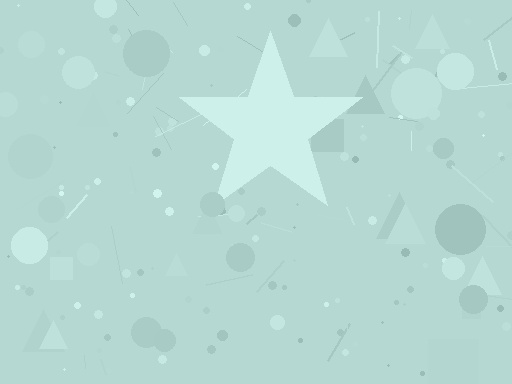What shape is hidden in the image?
A star is hidden in the image.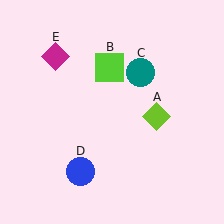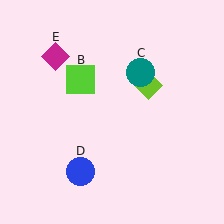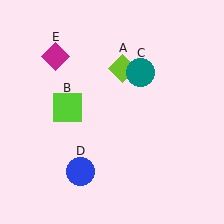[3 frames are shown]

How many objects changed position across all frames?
2 objects changed position: lime diamond (object A), lime square (object B).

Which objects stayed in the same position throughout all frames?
Teal circle (object C) and blue circle (object D) and magenta diamond (object E) remained stationary.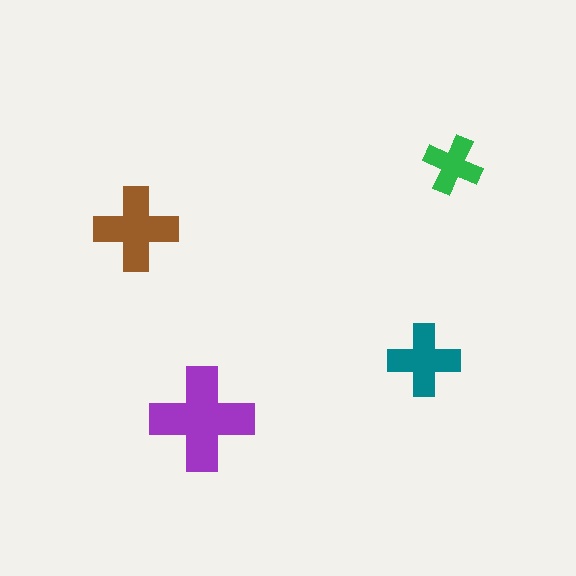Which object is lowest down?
The purple cross is bottommost.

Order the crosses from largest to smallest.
the purple one, the brown one, the teal one, the green one.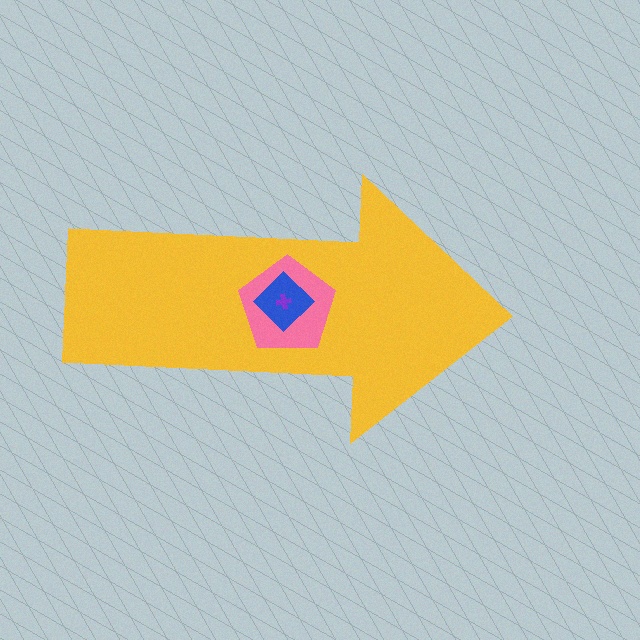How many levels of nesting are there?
4.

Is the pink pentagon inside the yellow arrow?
Yes.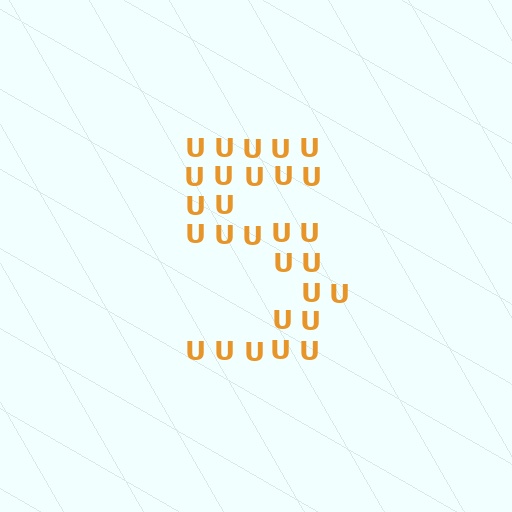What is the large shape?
The large shape is the digit 5.